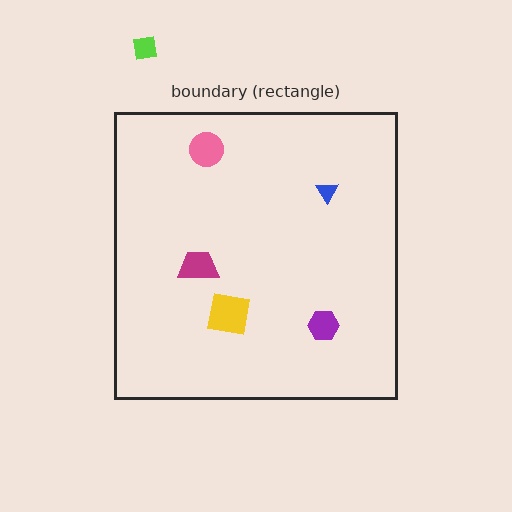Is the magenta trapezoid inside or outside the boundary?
Inside.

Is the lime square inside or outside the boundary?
Outside.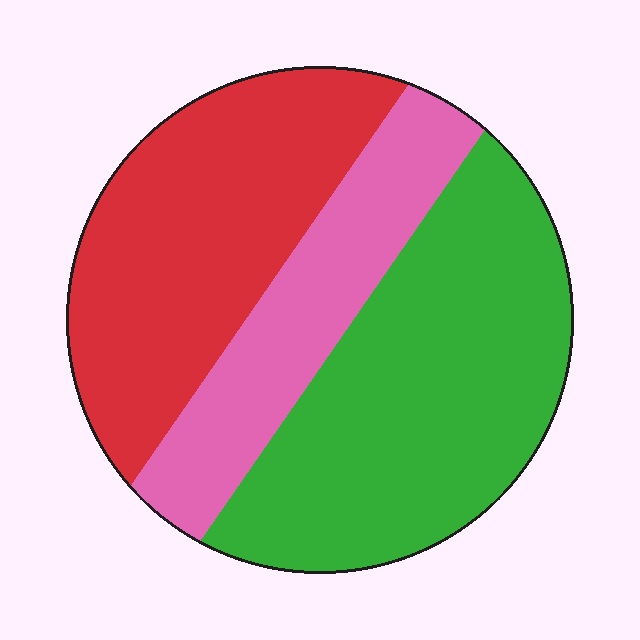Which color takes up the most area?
Green, at roughly 45%.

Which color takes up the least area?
Pink, at roughly 20%.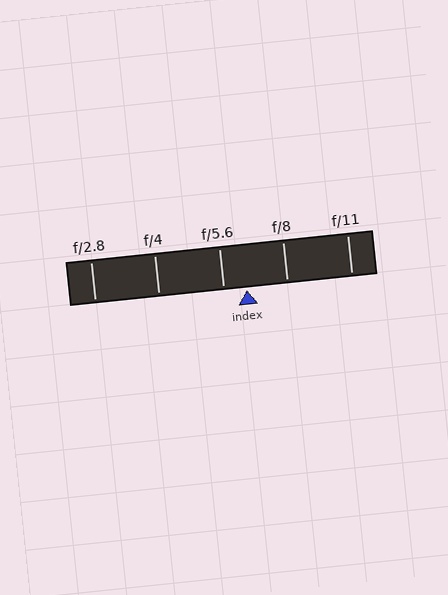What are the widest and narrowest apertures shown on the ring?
The widest aperture shown is f/2.8 and the narrowest is f/11.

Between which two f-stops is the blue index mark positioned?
The index mark is between f/5.6 and f/8.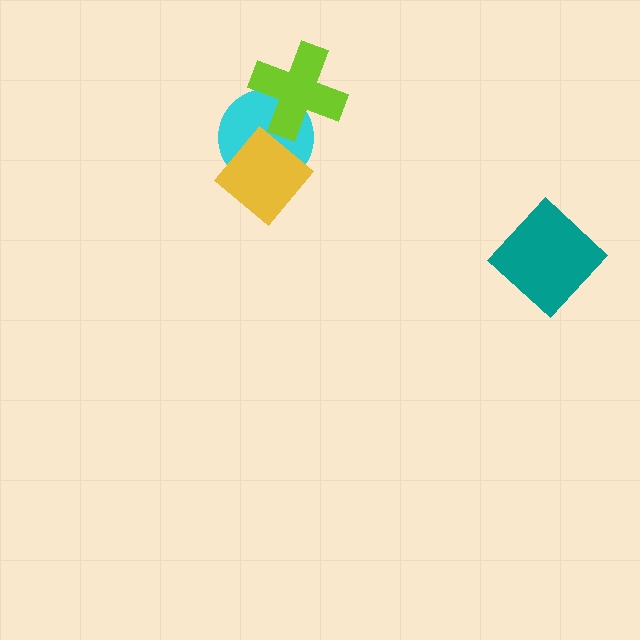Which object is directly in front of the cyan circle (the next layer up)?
The yellow diamond is directly in front of the cyan circle.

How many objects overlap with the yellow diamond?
1 object overlaps with the yellow diamond.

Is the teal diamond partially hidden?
No, no other shape covers it.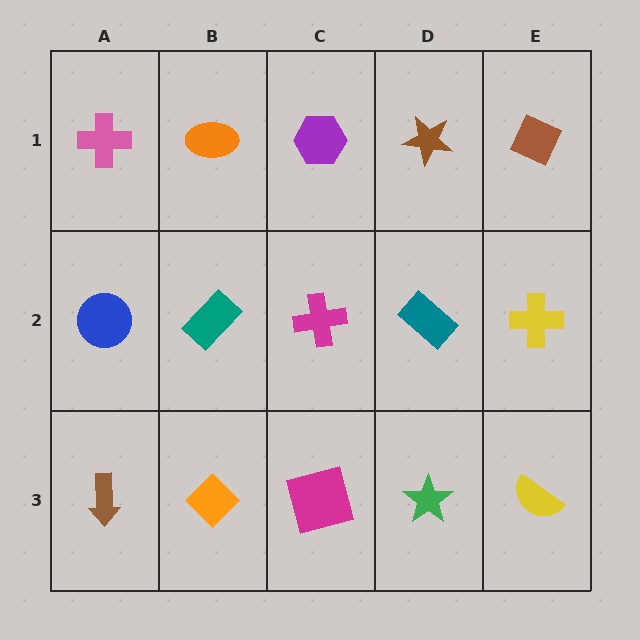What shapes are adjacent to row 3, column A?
A blue circle (row 2, column A), an orange diamond (row 3, column B).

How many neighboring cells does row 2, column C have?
4.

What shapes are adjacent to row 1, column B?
A teal rectangle (row 2, column B), a pink cross (row 1, column A), a purple hexagon (row 1, column C).